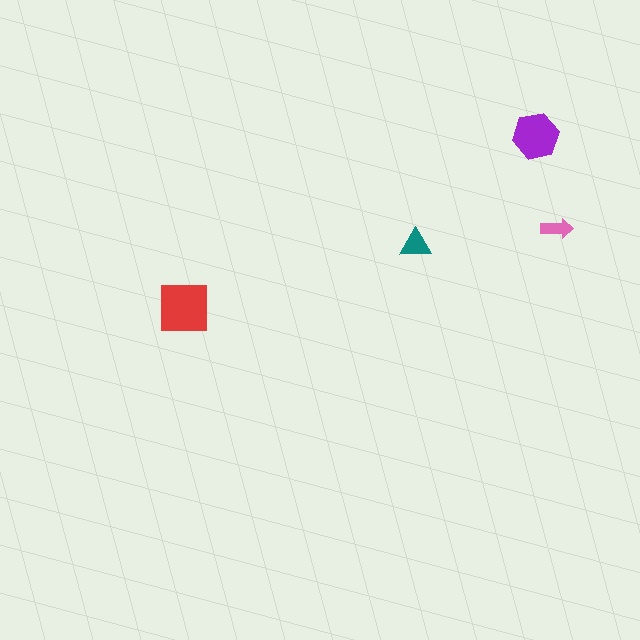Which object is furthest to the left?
The red square is leftmost.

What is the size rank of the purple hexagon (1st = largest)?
2nd.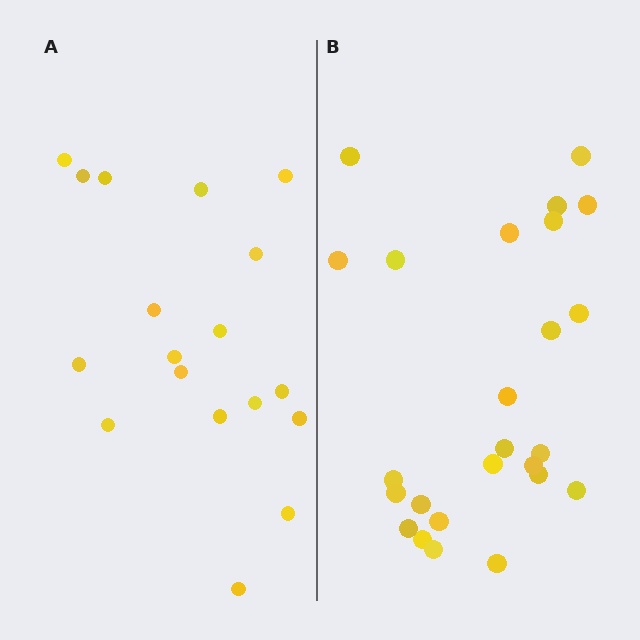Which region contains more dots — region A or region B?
Region B (the right region) has more dots.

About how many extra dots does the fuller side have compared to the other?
Region B has roughly 8 or so more dots than region A.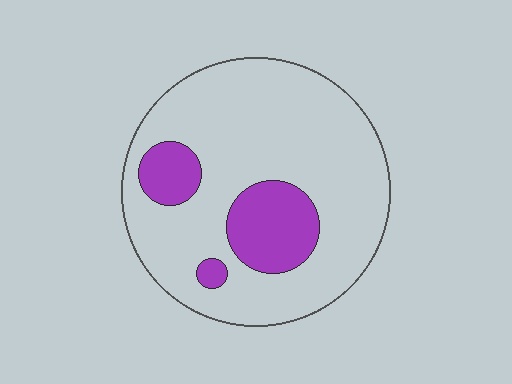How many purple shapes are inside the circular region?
3.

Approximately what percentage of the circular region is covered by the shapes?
Approximately 20%.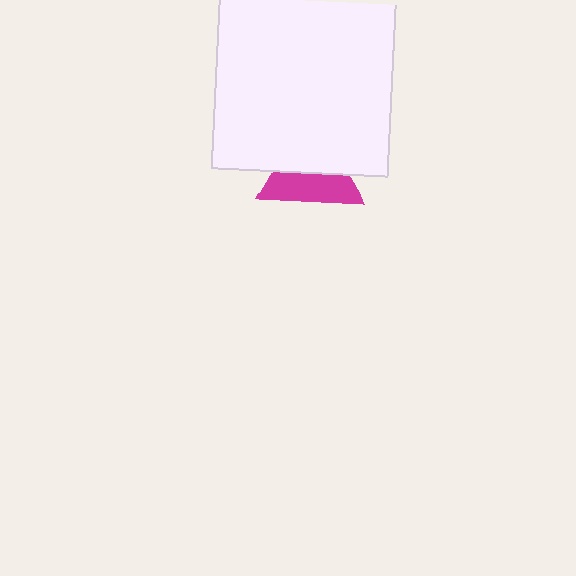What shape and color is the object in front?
The object in front is a white square.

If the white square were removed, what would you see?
You would see the complete magenta triangle.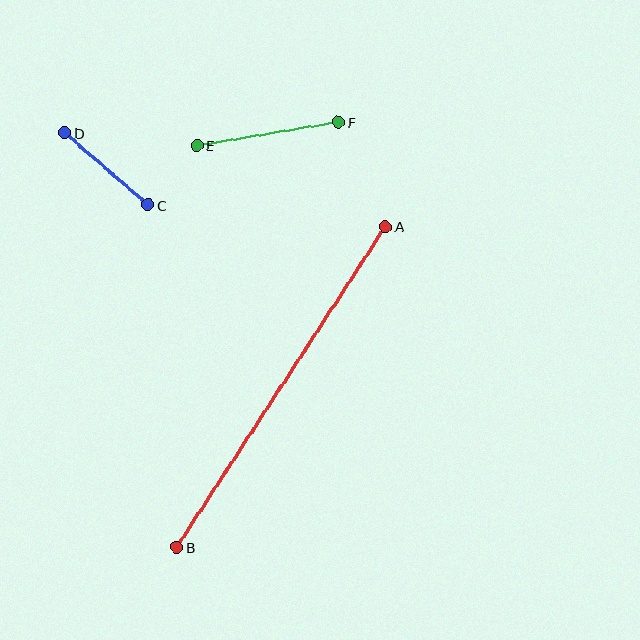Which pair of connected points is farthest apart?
Points A and B are farthest apart.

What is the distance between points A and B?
The distance is approximately 383 pixels.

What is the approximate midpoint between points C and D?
The midpoint is at approximately (107, 169) pixels.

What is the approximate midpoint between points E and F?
The midpoint is at approximately (268, 134) pixels.